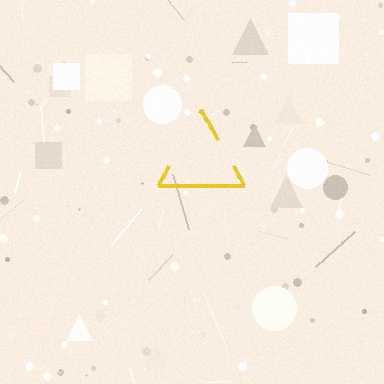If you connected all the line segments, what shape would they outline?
They would outline a triangle.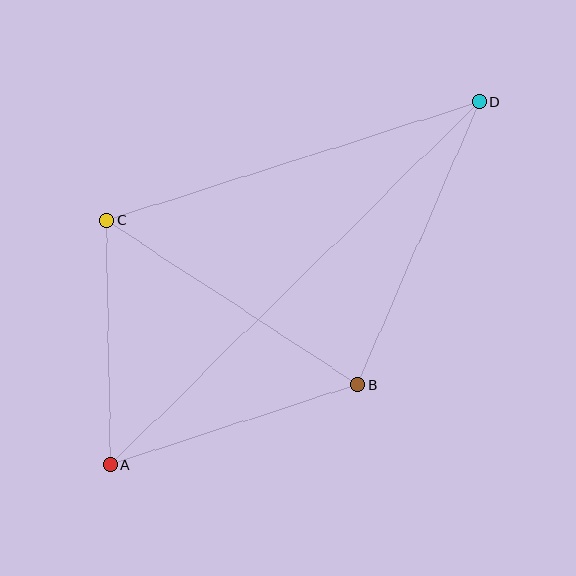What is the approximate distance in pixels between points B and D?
The distance between B and D is approximately 307 pixels.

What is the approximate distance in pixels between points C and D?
The distance between C and D is approximately 391 pixels.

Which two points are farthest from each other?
Points A and D are farthest from each other.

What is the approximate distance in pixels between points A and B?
The distance between A and B is approximately 260 pixels.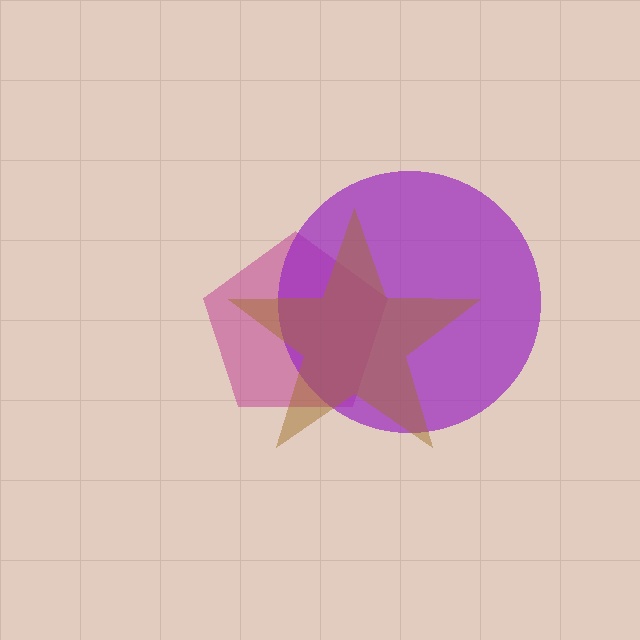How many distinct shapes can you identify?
There are 3 distinct shapes: a magenta pentagon, a purple circle, a brown star.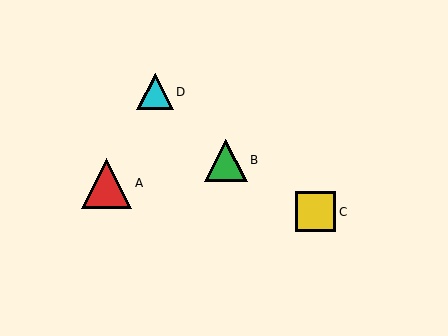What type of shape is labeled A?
Shape A is a red triangle.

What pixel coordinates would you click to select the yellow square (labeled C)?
Click at (316, 212) to select the yellow square C.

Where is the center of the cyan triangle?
The center of the cyan triangle is at (155, 92).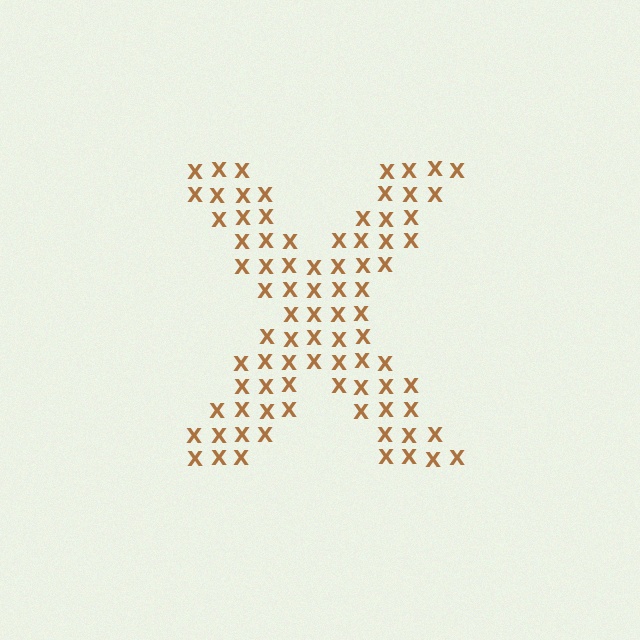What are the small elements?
The small elements are letter X's.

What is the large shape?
The large shape is the letter X.